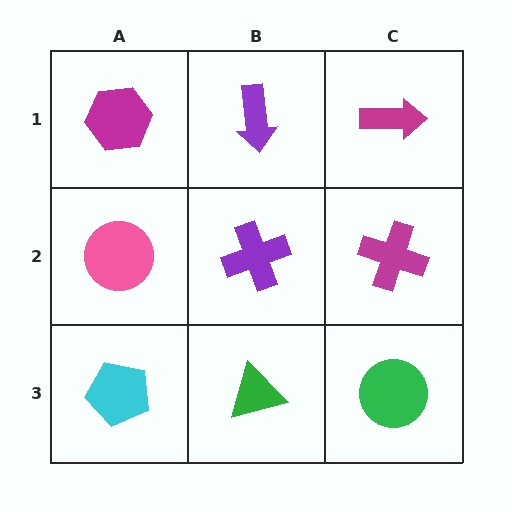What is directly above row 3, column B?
A purple cross.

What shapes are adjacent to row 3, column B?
A purple cross (row 2, column B), a cyan pentagon (row 3, column A), a green circle (row 3, column C).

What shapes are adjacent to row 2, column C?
A magenta arrow (row 1, column C), a green circle (row 3, column C), a purple cross (row 2, column B).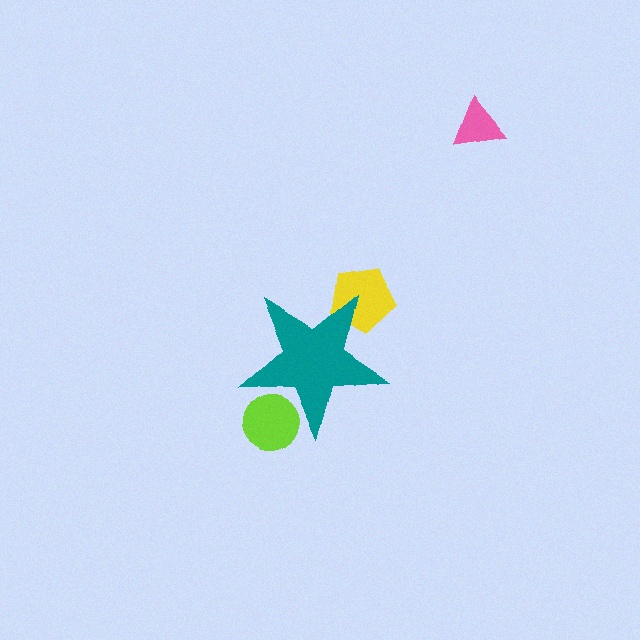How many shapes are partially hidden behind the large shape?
3 shapes are partially hidden.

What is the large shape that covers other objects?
A teal star.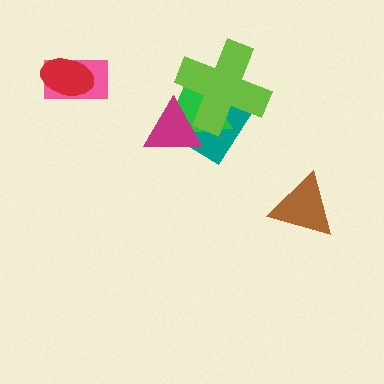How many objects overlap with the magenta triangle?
3 objects overlap with the magenta triangle.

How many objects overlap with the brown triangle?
0 objects overlap with the brown triangle.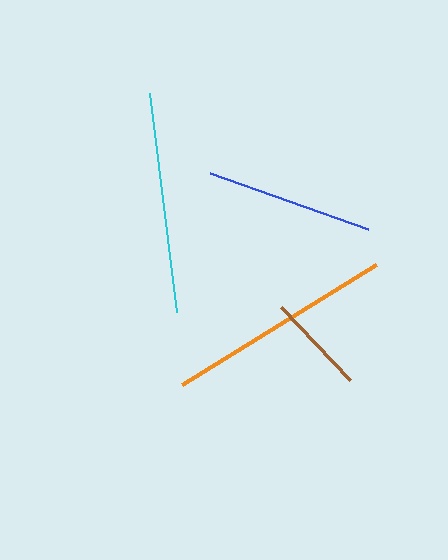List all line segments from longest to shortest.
From longest to shortest: orange, cyan, blue, brown.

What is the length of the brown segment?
The brown segment is approximately 100 pixels long.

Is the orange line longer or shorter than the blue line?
The orange line is longer than the blue line.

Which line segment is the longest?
The orange line is the longest at approximately 228 pixels.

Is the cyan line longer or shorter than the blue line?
The cyan line is longer than the blue line.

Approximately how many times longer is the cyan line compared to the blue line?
The cyan line is approximately 1.3 times the length of the blue line.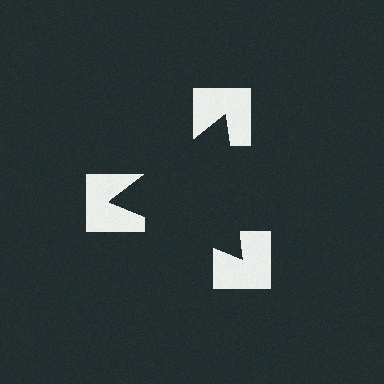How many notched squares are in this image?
There are 3 — one at each vertex of the illusory triangle.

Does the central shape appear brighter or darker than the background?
It typically appears slightly darker than the background, even though no actual brightness change is drawn.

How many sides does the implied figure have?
3 sides.